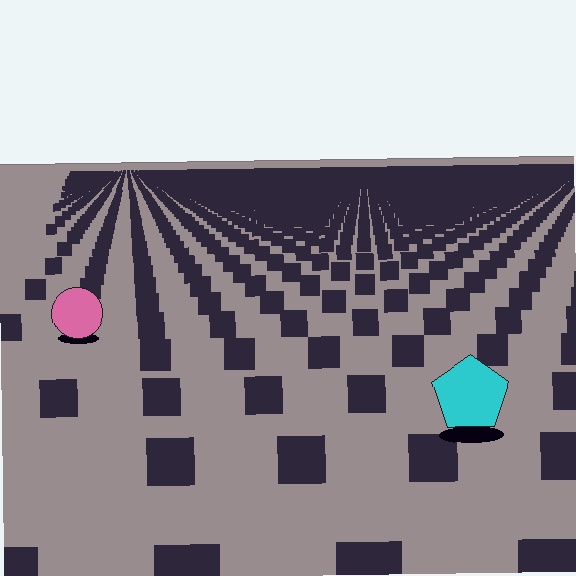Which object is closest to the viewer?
The cyan pentagon is closest. The texture marks near it are larger and more spread out.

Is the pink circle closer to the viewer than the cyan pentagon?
No. The cyan pentagon is closer — you can tell from the texture gradient: the ground texture is coarser near it.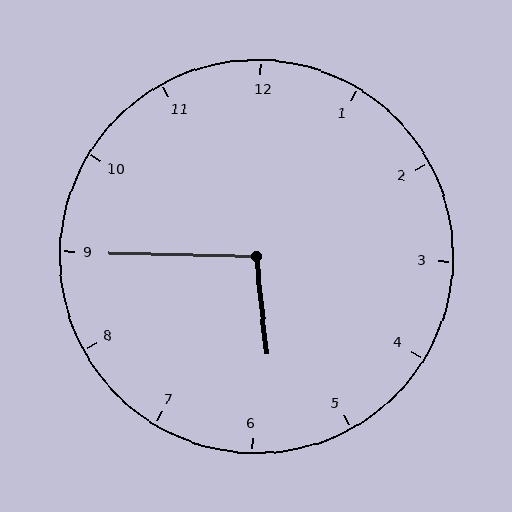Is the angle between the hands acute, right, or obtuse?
It is obtuse.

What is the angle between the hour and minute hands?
Approximately 98 degrees.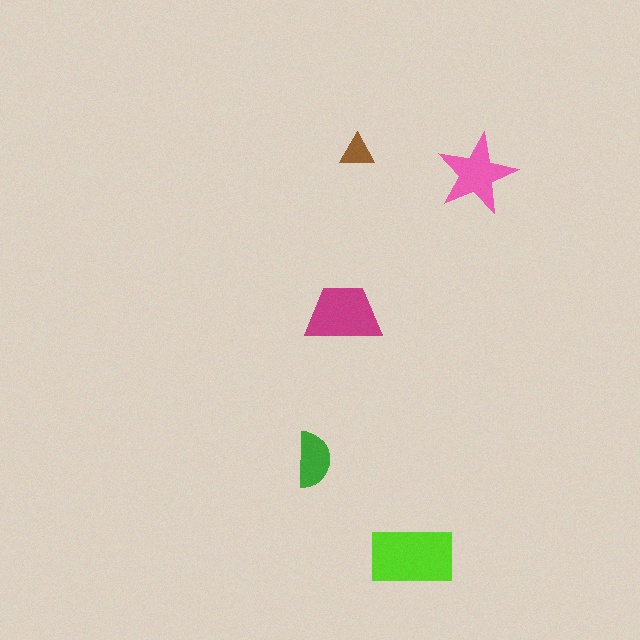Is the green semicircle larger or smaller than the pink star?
Smaller.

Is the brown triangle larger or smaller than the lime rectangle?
Smaller.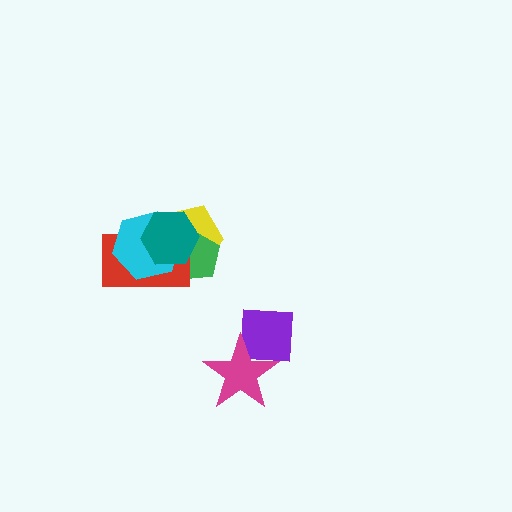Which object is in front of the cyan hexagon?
The teal hexagon is in front of the cyan hexagon.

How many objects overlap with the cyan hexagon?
4 objects overlap with the cyan hexagon.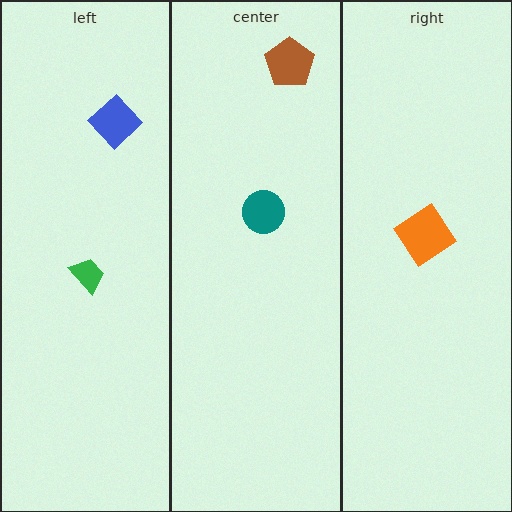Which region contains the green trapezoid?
The left region.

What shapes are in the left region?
The green trapezoid, the blue diamond.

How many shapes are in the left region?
2.